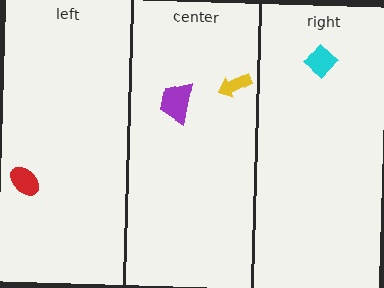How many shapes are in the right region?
1.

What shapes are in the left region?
The red ellipse.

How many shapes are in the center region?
2.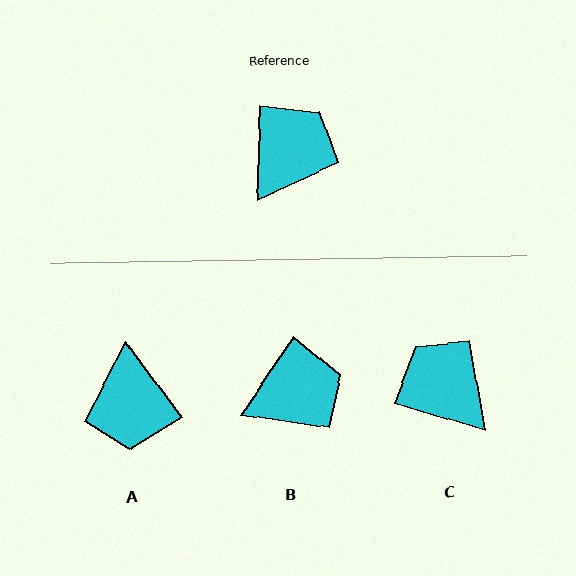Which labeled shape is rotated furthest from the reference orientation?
A, about 142 degrees away.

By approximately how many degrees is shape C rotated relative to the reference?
Approximately 76 degrees counter-clockwise.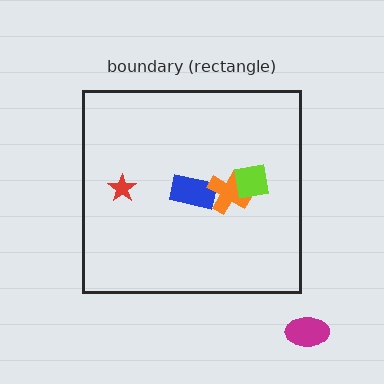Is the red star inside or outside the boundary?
Inside.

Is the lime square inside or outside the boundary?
Inside.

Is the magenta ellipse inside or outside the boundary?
Outside.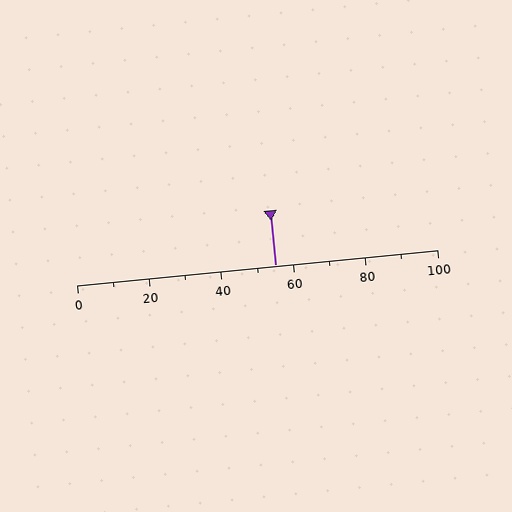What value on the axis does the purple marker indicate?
The marker indicates approximately 55.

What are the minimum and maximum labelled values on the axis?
The axis runs from 0 to 100.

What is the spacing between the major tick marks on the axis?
The major ticks are spaced 20 apart.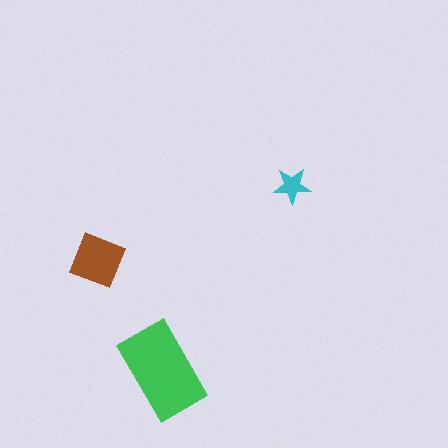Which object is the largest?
The green rectangle.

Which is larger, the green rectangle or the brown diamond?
The green rectangle.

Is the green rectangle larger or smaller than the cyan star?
Larger.